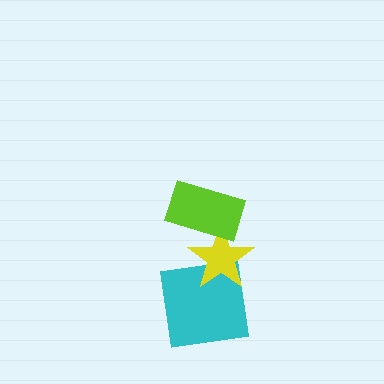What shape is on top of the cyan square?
The yellow star is on top of the cyan square.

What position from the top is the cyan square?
The cyan square is 3rd from the top.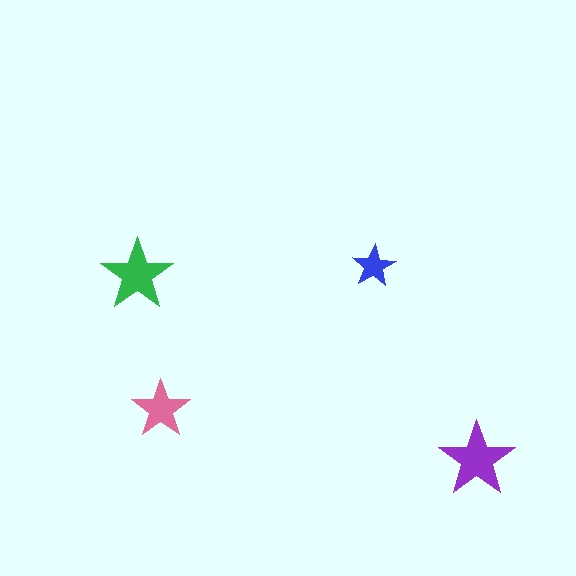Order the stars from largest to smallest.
the purple one, the green one, the pink one, the blue one.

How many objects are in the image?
There are 4 objects in the image.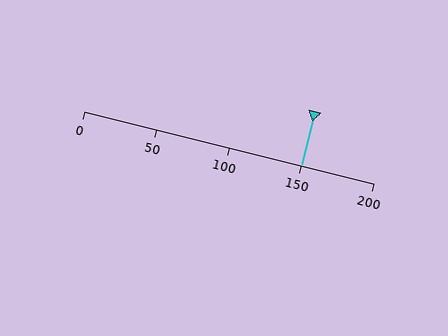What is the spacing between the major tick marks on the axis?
The major ticks are spaced 50 apart.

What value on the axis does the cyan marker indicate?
The marker indicates approximately 150.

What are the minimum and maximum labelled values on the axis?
The axis runs from 0 to 200.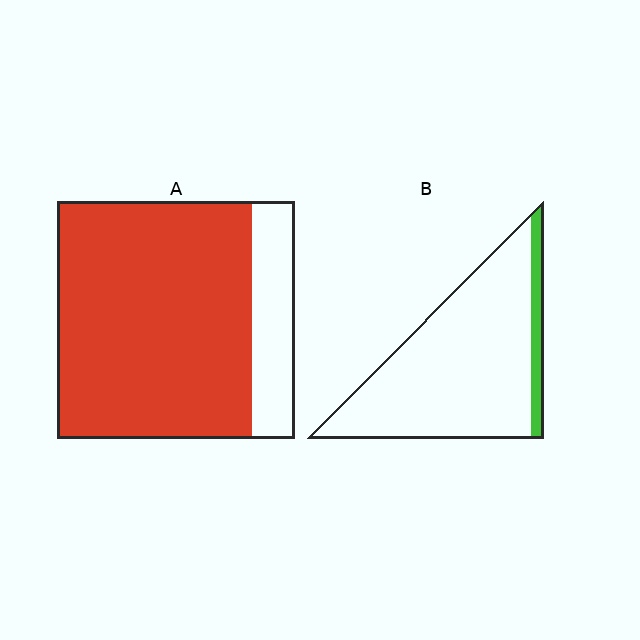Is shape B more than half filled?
No.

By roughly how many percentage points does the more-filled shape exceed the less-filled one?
By roughly 70 percentage points (A over B).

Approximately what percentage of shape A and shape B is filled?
A is approximately 80% and B is approximately 10%.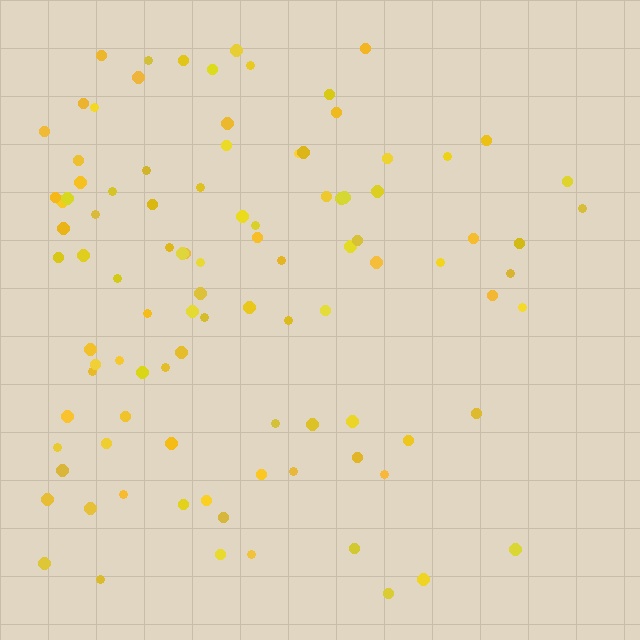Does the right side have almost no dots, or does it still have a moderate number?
Still a moderate number, just noticeably fewer than the left.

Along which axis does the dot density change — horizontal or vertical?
Horizontal.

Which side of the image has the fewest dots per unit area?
The right.